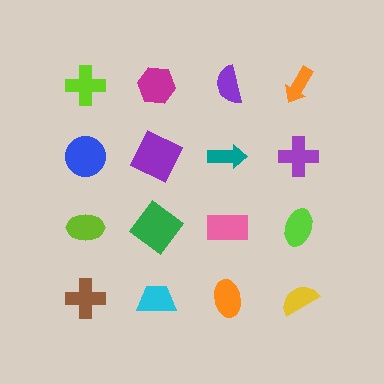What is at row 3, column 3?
A pink rectangle.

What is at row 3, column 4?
A lime ellipse.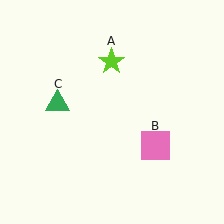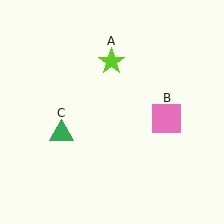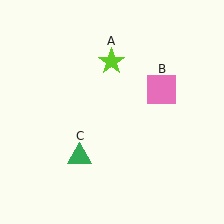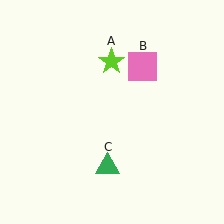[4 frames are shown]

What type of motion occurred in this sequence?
The pink square (object B), green triangle (object C) rotated counterclockwise around the center of the scene.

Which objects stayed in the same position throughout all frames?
Lime star (object A) remained stationary.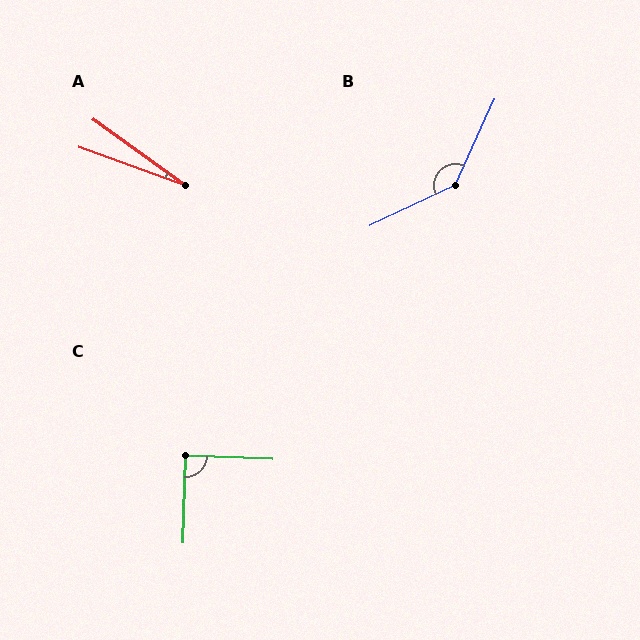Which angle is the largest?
B, at approximately 139 degrees.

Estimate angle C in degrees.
Approximately 90 degrees.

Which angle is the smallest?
A, at approximately 16 degrees.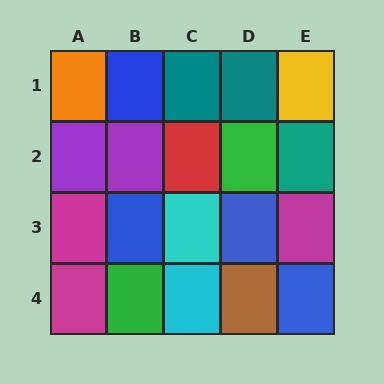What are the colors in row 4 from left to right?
Magenta, green, cyan, brown, blue.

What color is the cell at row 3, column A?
Magenta.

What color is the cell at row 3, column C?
Cyan.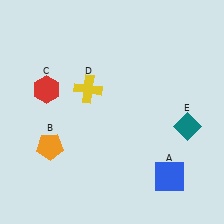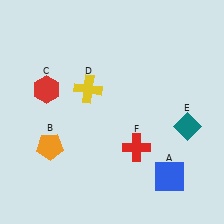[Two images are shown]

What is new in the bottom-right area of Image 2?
A red cross (F) was added in the bottom-right area of Image 2.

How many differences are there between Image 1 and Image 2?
There is 1 difference between the two images.